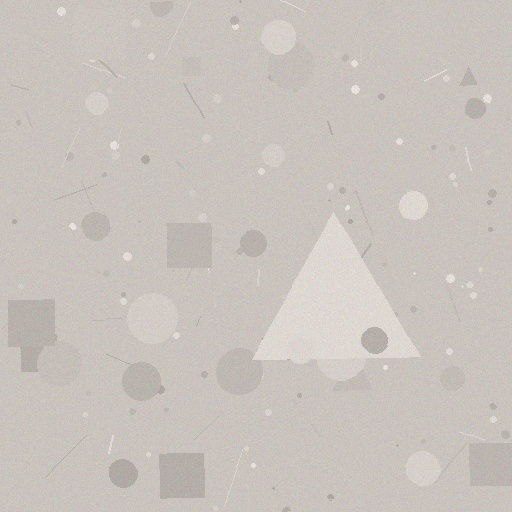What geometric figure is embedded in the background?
A triangle is embedded in the background.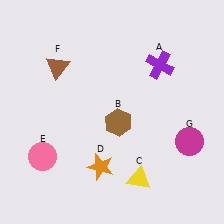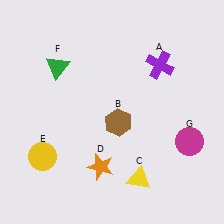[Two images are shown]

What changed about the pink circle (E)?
In Image 1, E is pink. In Image 2, it changed to yellow.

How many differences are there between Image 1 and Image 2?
There are 2 differences between the two images.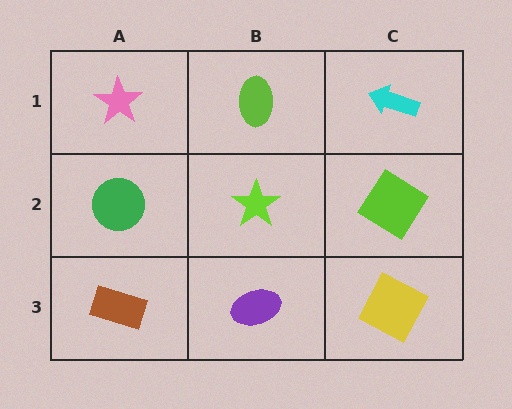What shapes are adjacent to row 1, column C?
A lime diamond (row 2, column C), a lime ellipse (row 1, column B).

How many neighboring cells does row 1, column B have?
3.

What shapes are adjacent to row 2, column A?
A pink star (row 1, column A), a brown rectangle (row 3, column A), a lime star (row 2, column B).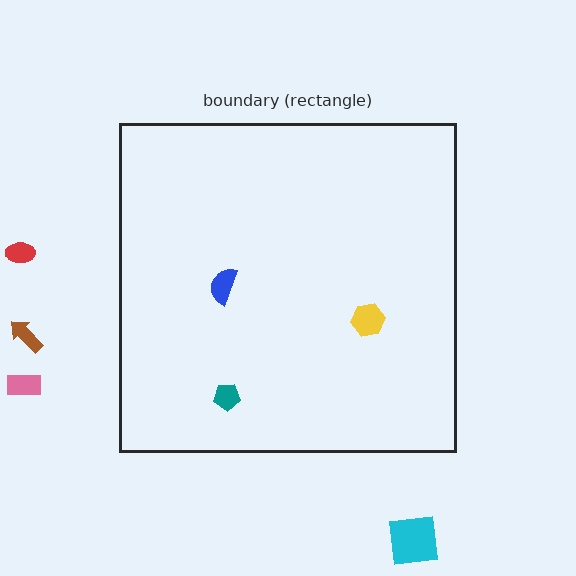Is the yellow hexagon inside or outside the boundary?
Inside.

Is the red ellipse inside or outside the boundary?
Outside.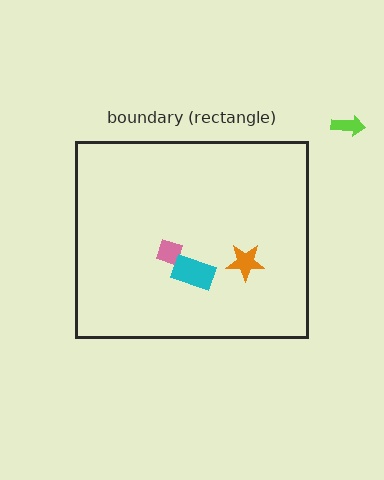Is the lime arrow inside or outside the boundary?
Outside.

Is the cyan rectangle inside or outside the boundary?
Inside.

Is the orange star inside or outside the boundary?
Inside.